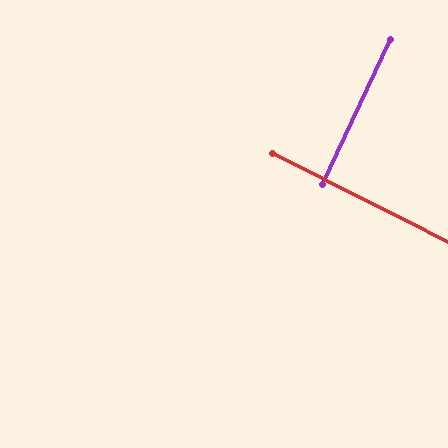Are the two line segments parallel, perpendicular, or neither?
Perpendicular — they meet at approximately 88°.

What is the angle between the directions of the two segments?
Approximately 88 degrees.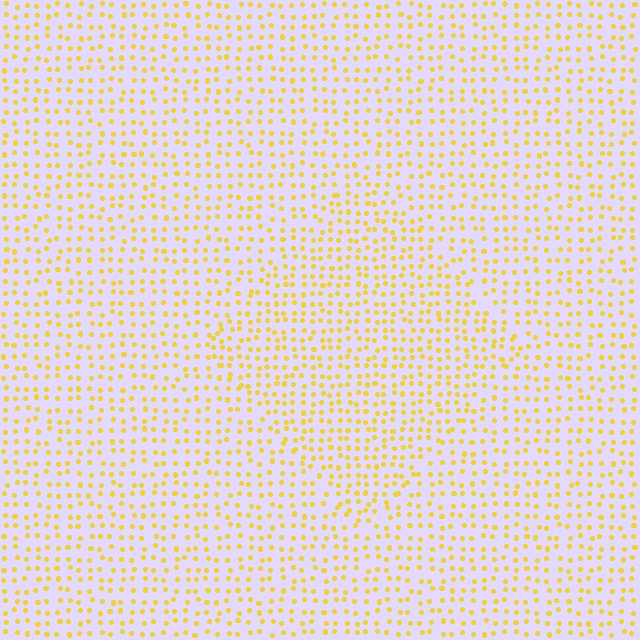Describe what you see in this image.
The image contains small yellow elements arranged at two different densities. A diamond-shaped region is visible where the elements are more densely packed than the surrounding area.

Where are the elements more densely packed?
The elements are more densely packed inside the diamond boundary.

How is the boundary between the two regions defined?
The boundary is defined by a change in element density (approximately 1.4x ratio). All elements are the same color, size, and shape.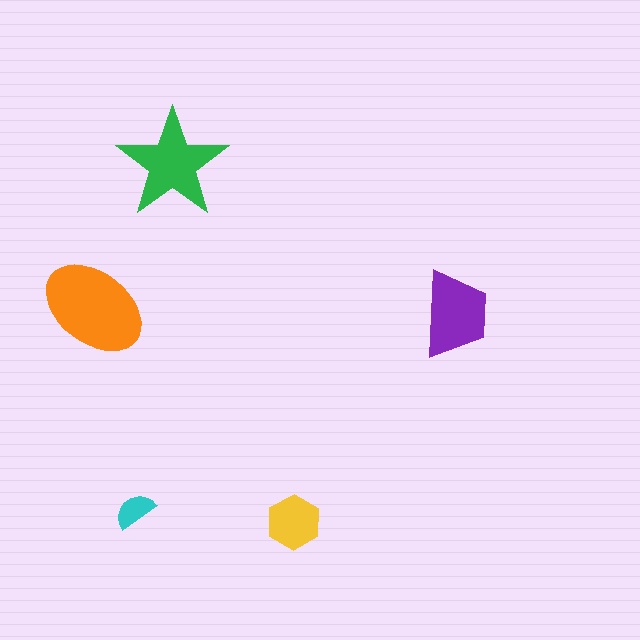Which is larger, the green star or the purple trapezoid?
The green star.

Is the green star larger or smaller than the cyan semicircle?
Larger.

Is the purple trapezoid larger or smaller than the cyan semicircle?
Larger.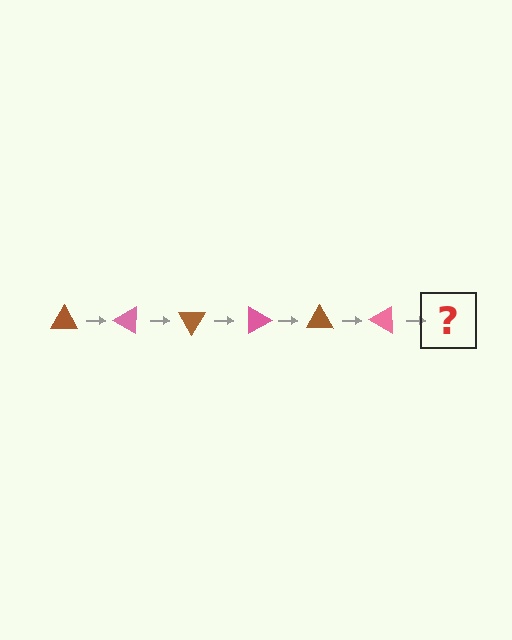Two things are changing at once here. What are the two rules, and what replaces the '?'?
The two rules are that it rotates 30 degrees each step and the color cycles through brown and pink. The '?' should be a brown triangle, rotated 180 degrees from the start.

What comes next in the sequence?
The next element should be a brown triangle, rotated 180 degrees from the start.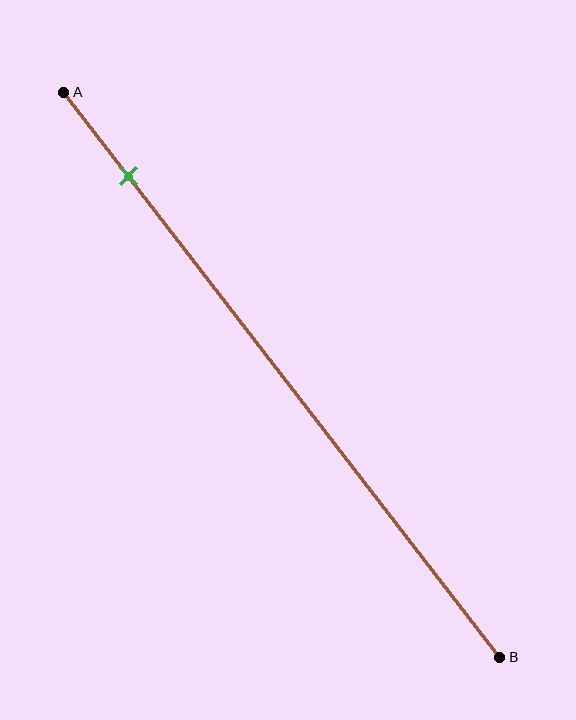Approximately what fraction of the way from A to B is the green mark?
The green mark is approximately 15% of the way from A to B.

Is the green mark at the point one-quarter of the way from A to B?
No, the mark is at about 15% from A, not at the 25% one-quarter point.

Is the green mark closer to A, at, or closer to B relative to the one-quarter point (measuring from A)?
The green mark is closer to point A than the one-quarter point of segment AB.